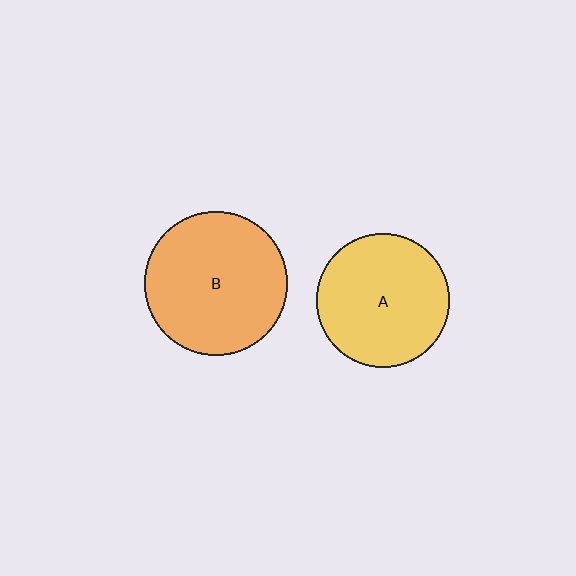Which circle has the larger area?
Circle B (orange).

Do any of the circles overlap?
No, none of the circles overlap.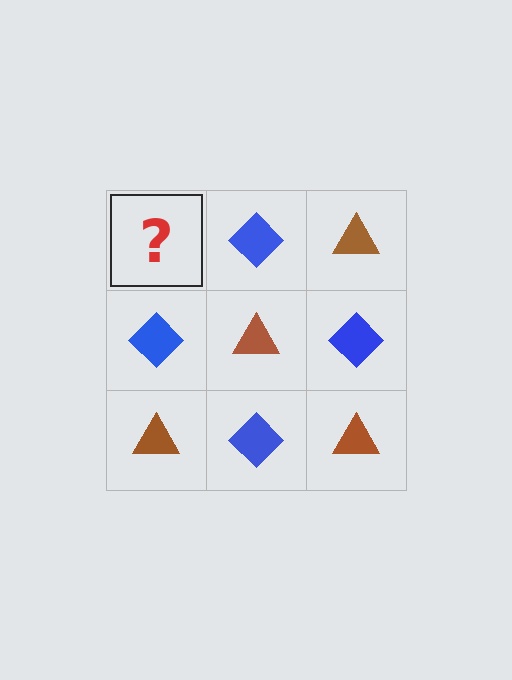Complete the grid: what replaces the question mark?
The question mark should be replaced with a brown triangle.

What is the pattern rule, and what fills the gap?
The rule is that it alternates brown triangle and blue diamond in a checkerboard pattern. The gap should be filled with a brown triangle.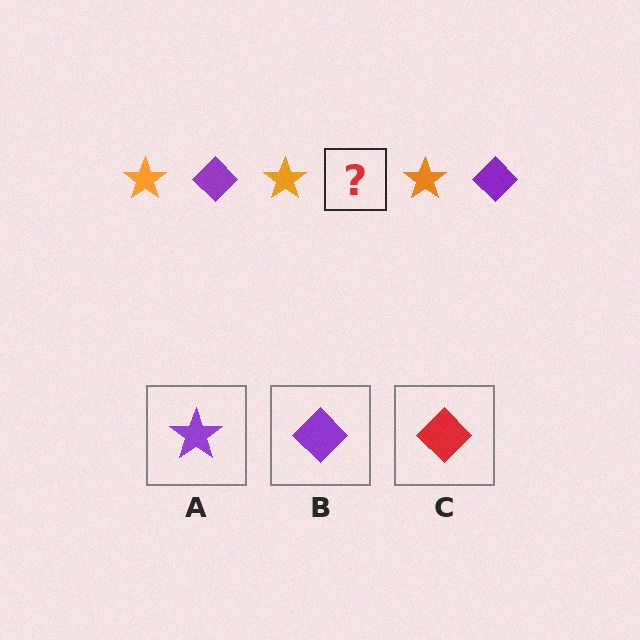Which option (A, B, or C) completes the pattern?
B.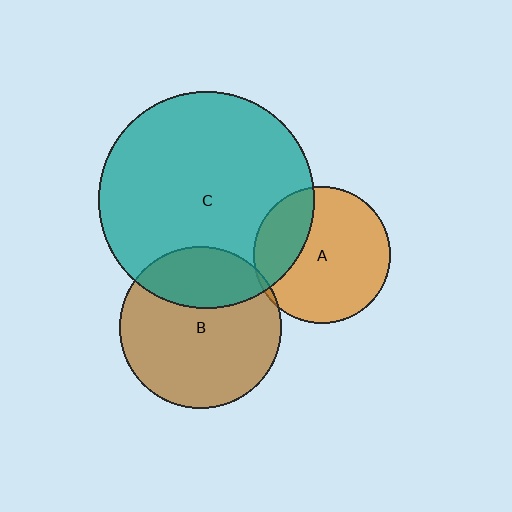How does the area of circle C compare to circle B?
Approximately 1.8 times.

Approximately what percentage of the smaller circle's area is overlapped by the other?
Approximately 5%.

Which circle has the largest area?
Circle C (teal).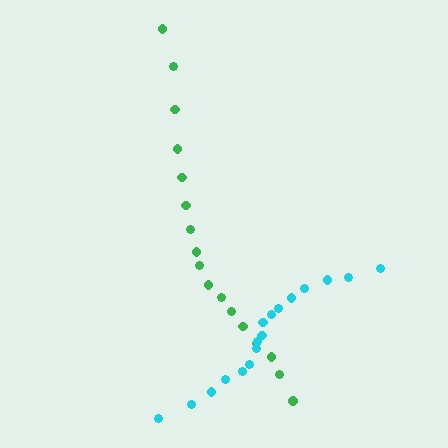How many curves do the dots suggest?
There are 2 distinct paths.